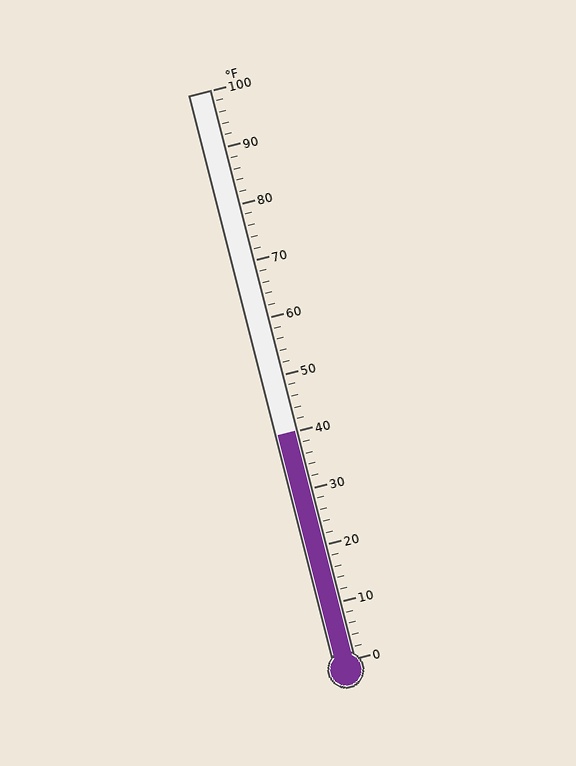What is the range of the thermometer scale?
The thermometer scale ranges from 0°F to 100°F.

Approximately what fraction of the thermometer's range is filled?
The thermometer is filled to approximately 40% of its range.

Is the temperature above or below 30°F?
The temperature is above 30°F.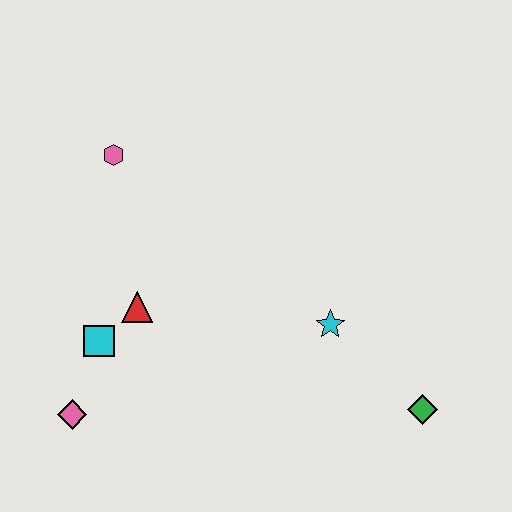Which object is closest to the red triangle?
The cyan square is closest to the red triangle.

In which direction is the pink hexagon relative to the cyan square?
The pink hexagon is above the cyan square.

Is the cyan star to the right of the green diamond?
No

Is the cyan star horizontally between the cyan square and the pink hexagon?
No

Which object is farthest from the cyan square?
The green diamond is farthest from the cyan square.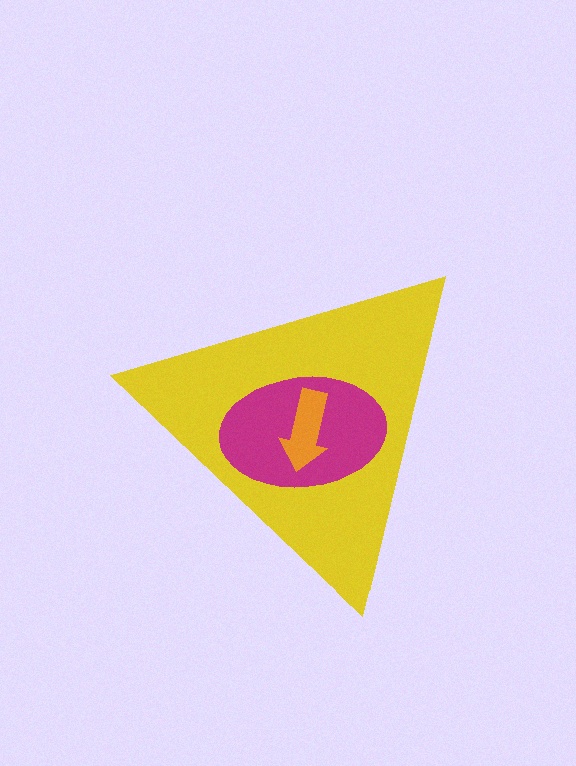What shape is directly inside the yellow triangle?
The magenta ellipse.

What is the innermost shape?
The orange arrow.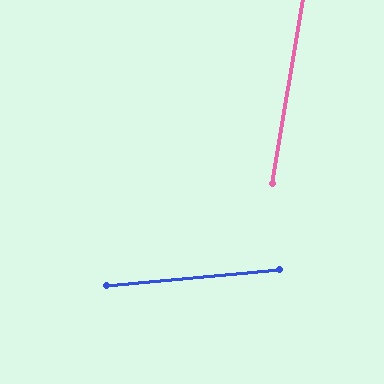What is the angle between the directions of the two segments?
Approximately 75 degrees.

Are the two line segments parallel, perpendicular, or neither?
Neither parallel nor perpendicular — they differ by about 75°.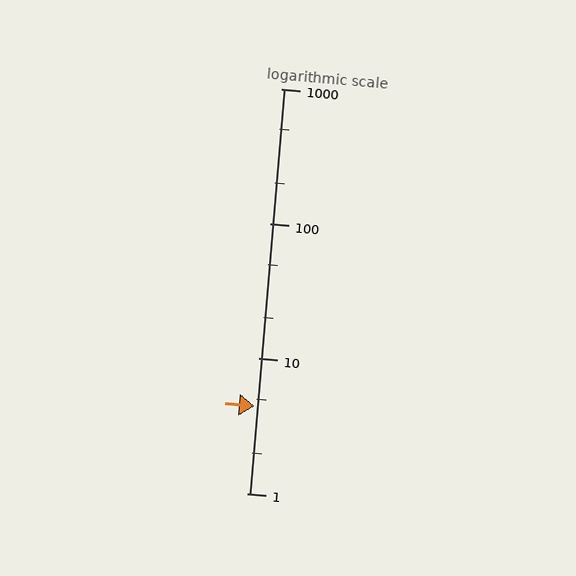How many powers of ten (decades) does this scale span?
The scale spans 3 decades, from 1 to 1000.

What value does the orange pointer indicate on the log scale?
The pointer indicates approximately 4.4.